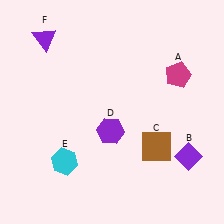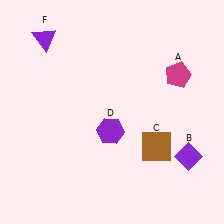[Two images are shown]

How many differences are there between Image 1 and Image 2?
There is 1 difference between the two images.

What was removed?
The cyan hexagon (E) was removed in Image 2.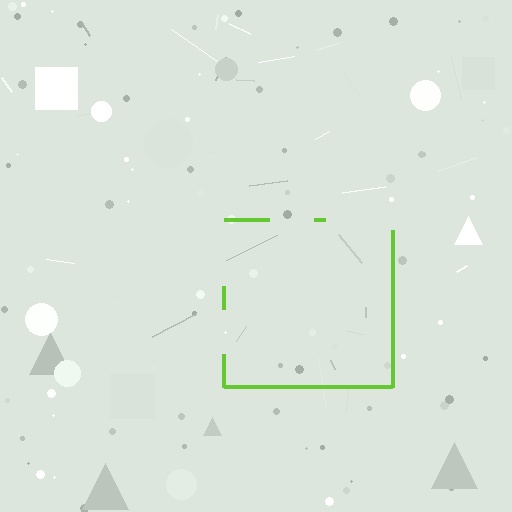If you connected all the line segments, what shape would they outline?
They would outline a square.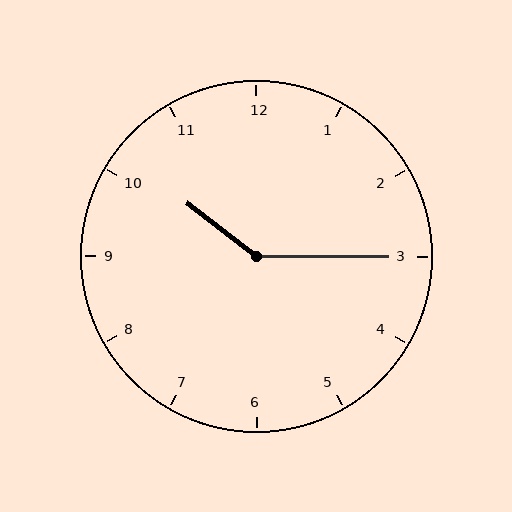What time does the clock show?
10:15.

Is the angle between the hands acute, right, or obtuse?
It is obtuse.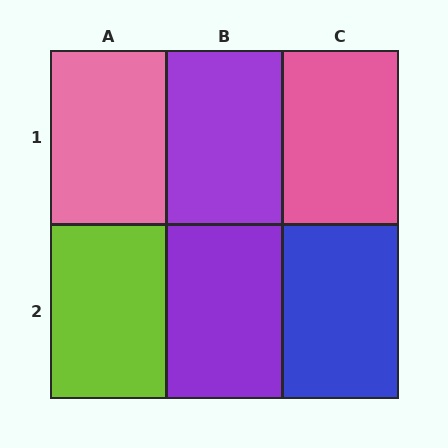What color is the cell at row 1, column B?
Purple.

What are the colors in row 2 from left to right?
Lime, purple, blue.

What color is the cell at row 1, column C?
Pink.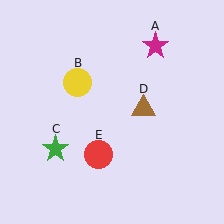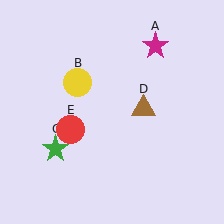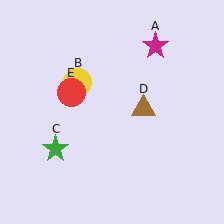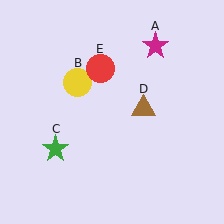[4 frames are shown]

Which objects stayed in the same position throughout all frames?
Magenta star (object A) and yellow circle (object B) and green star (object C) and brown triangle (object D) remained stationary.